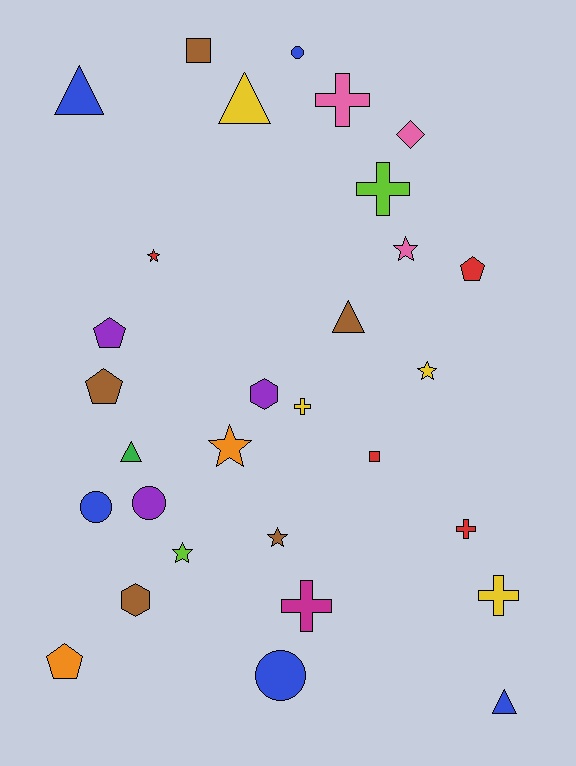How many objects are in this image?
There are 30 objects.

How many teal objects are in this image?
There are no teal objects.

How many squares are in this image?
There are 2 squares.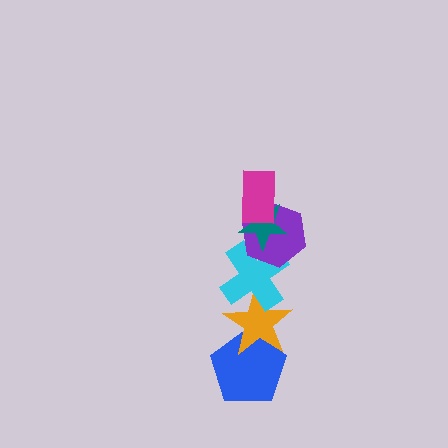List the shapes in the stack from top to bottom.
From top to bottom: the magenta rectangle, the teal star, the purple hexagon, the cyan cross, the orange star, the blue pentagon.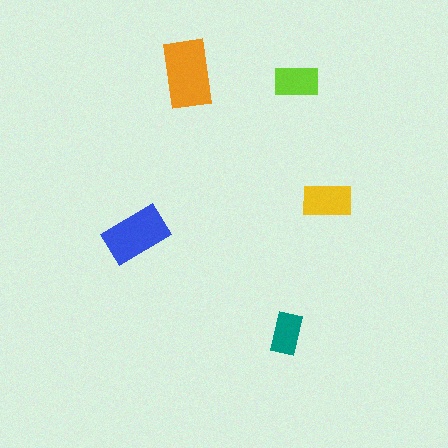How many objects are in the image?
There are 5 objects in the image.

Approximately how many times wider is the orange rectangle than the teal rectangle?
About 1.5 times wider.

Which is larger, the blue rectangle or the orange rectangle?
The orange one.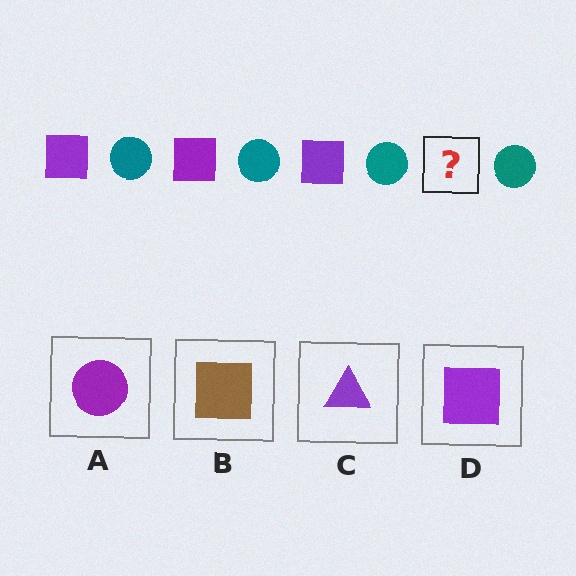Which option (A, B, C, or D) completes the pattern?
D.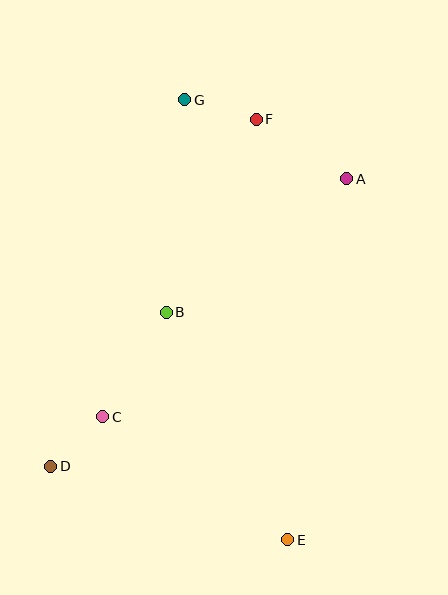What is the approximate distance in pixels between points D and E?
The distance between D and E is approximately 248 pixels.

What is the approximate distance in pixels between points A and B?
The distance between A and B is approximately 225 pixels.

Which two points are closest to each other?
Points C and D are closest to each other.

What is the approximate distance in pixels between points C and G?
The distance between C and G is approximately 327 pixels.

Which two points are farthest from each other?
Points E and G are farthest from each other.